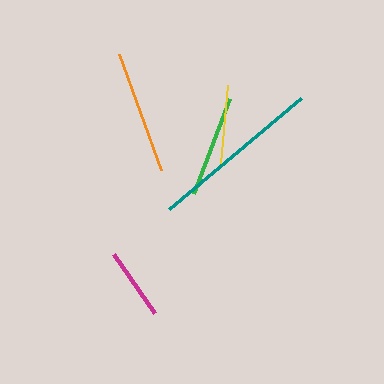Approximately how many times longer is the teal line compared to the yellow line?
The teal line is approximately 2.2 times the length of the yellow line.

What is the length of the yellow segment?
The yellow segment is approximately 79 pixels long.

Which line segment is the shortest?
The magenta line is the shortest at approximately 73 pixels.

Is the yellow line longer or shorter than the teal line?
The teal line is longer than the yellow line.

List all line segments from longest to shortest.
From longest to shortest: teal, orange, green, yellow, magenta.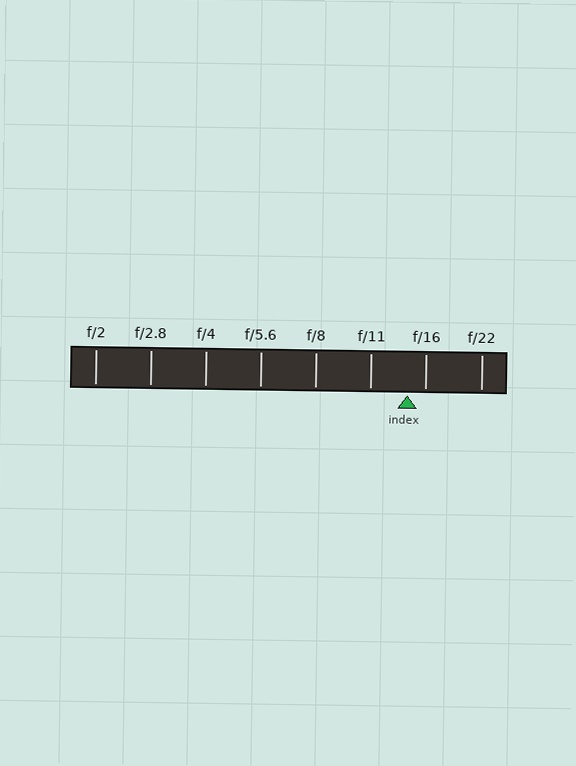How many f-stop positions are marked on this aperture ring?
There are 8 f-stop positions marked.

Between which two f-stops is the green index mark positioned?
The index mark is between f/11 and f/16.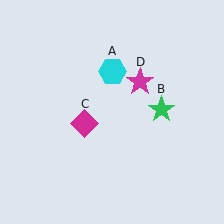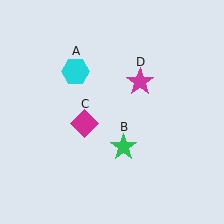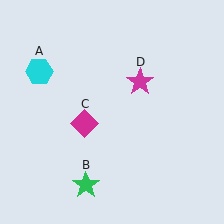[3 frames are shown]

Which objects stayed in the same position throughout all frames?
Magenta diamond (object C) and magenta star (object D) remained stationary.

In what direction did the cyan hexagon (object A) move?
The cyan hexagon (object A) moved left.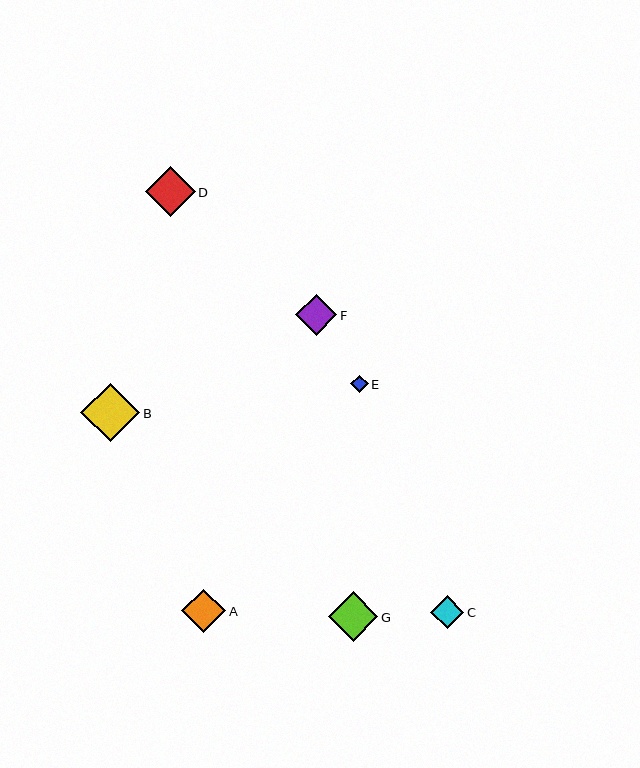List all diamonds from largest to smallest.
From largest to smallest: B, G, D, A, F, C, E.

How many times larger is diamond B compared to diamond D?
Diamond B is approximately 1.2 times the size of diamond D.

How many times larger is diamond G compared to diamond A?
Diamond G is approximately 1.1 times the size of diamond A.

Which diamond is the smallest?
Diamond E is the smallest with a size of approximately 17 pixels.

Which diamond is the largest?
Diamond B is the largest with a size of approximately 59 pixels.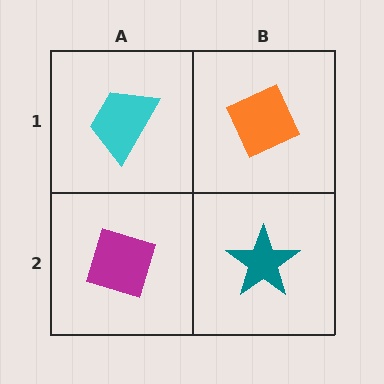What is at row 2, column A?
A magenta diamond.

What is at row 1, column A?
A cyan trapezoid.